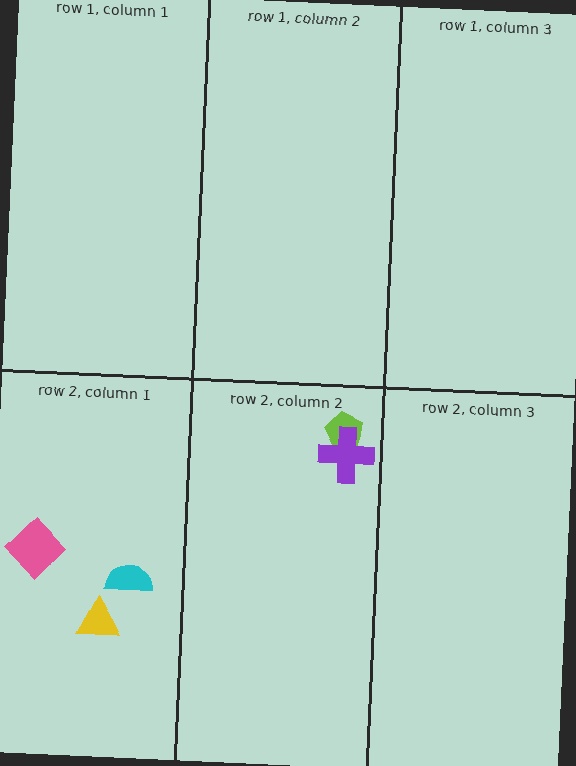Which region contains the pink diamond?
The row 2, column 1 region.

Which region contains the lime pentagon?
The row 2, column 2 region.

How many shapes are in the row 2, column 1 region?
3.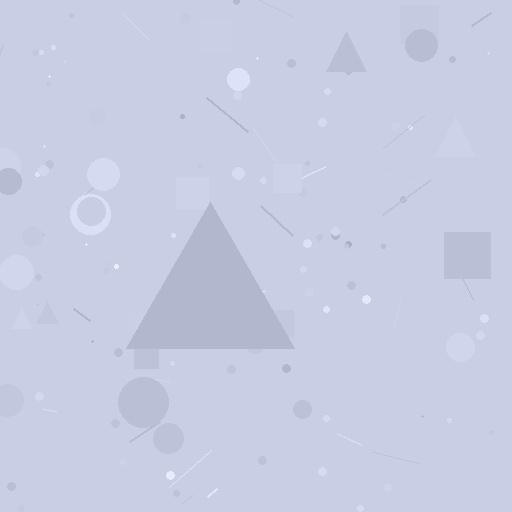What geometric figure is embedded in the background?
A triangle is embedded in the background.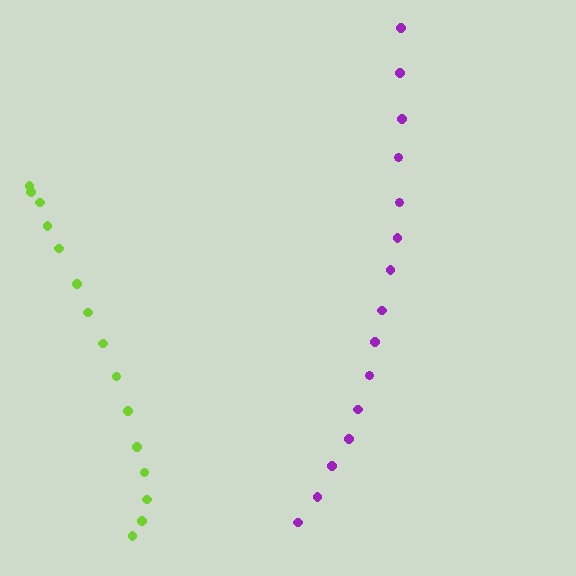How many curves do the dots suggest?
There are 2 distinct paths.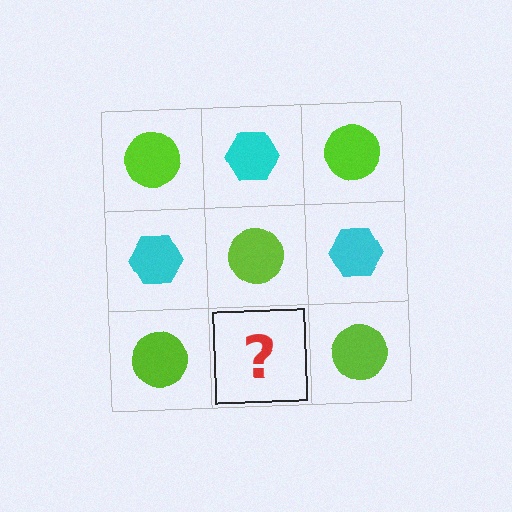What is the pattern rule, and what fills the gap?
The rule is that it alternates lime circle and cyan hexagon in a checkerboard pattern. The gap should be filled with a cyan hexagon.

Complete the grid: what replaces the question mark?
The question mark should be replaced with a cyan hexagon.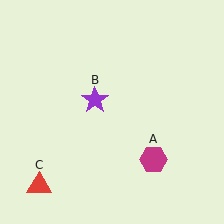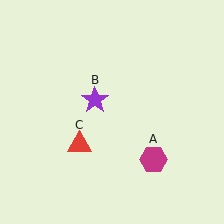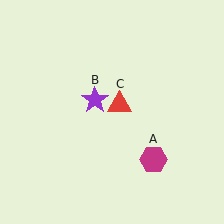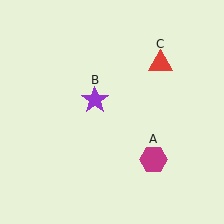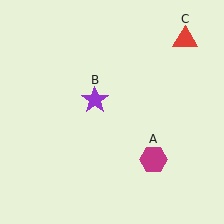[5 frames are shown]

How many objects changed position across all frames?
1 object changed position: red triangle (object C).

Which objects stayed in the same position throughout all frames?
Magenta hexagon (object A) and purple star (object B) remained stationary.